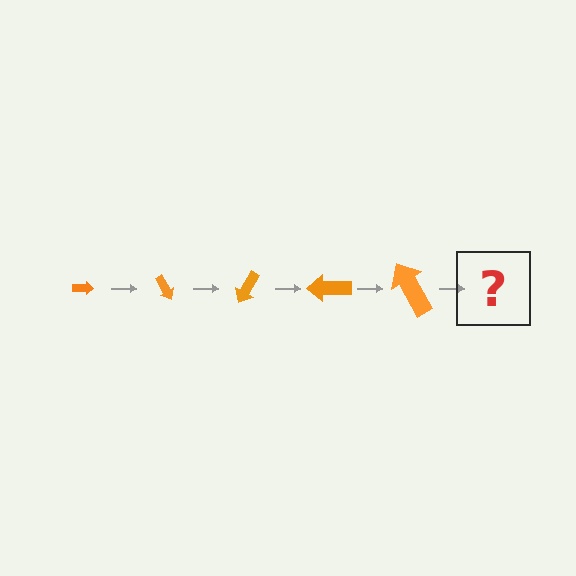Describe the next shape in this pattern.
It should be an arrow, larger than the previous one and rotated 300 degrees from the start.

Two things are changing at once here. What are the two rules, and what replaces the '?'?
The two rules are that the arrow grows larger each step and it rotates 60 degrees each step. The '?' should be an arrow, larger than the previous one and rotated 300 degrees from the start.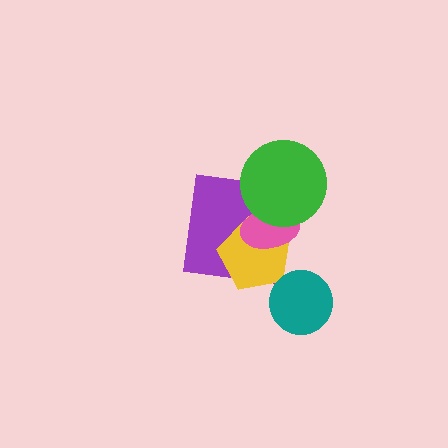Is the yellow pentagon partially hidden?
Yes, it is partially covered by another shape.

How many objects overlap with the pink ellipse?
3 objects overlap with the pink ellipse.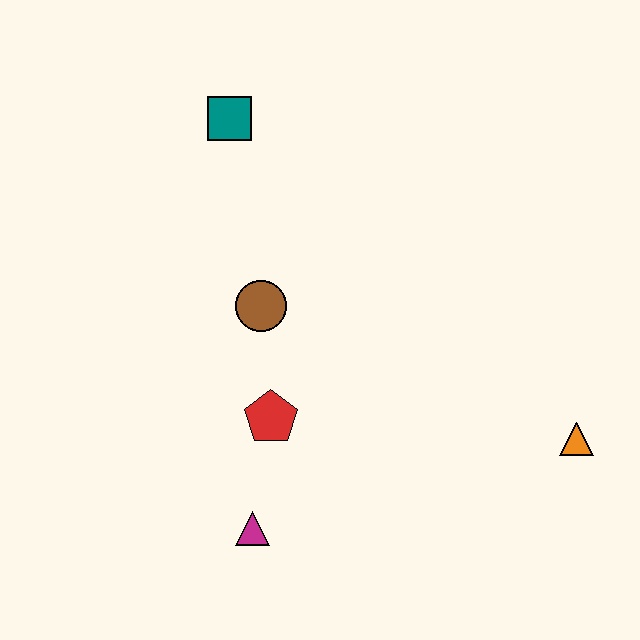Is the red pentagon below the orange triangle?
No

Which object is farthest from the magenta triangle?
The teal square is farthest from the magenta triangle.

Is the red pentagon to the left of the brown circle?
No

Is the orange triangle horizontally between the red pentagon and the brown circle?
No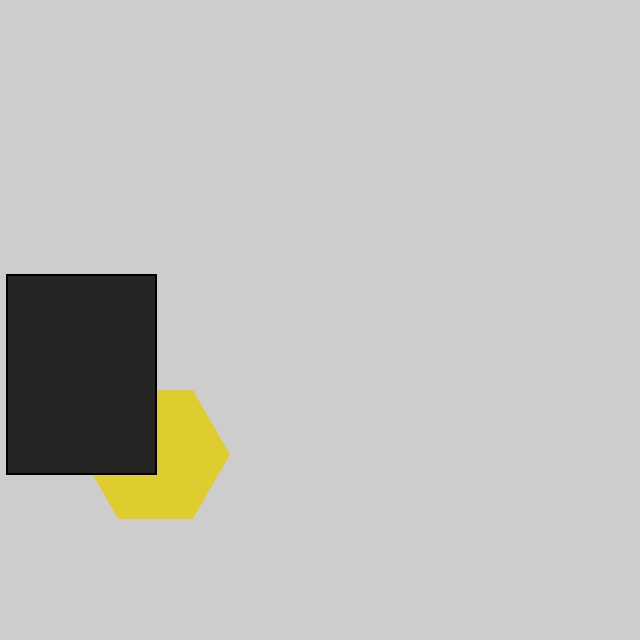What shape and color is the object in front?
The object in front is a black rectangle.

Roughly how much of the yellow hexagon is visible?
About half of it is visible (roughly 64%).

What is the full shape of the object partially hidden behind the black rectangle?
The partially hidden object is a yellow hexagon.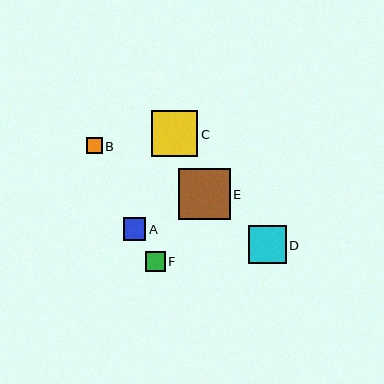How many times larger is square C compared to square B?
Square C is approximately 2.9 times the size of square B.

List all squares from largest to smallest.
From largest to smallest: E, C, D, A, F, B.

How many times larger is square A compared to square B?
Square A is approximately 1.4 times the size of square B.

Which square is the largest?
Square E is the largest with a size of approximately 52 pixels.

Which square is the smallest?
Square B is the smallest with a size of approximately 16 pixels.